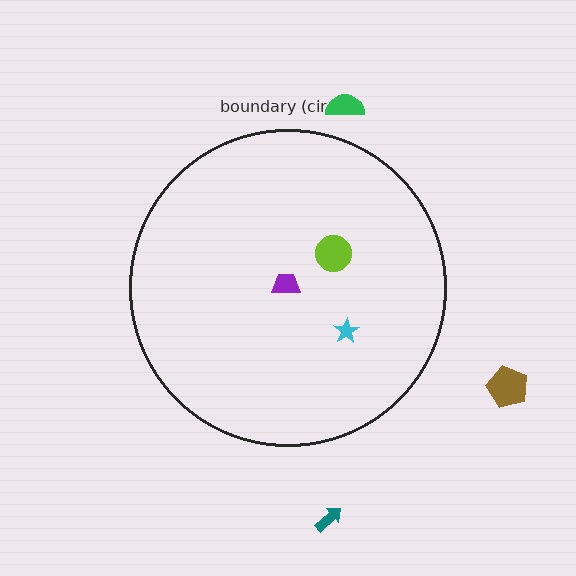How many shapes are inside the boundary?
3 inside, 3 outside.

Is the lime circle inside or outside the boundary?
Inside.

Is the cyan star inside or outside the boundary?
Inside.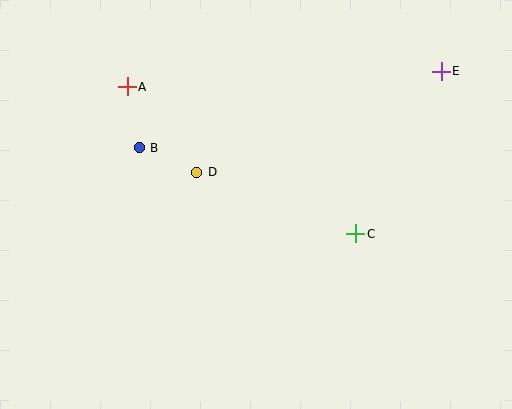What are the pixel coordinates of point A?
Point A is at (127, 87).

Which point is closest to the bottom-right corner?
Point C is closest to the bottom-right corner.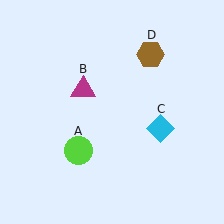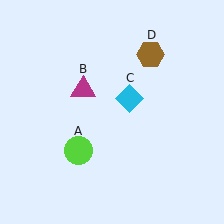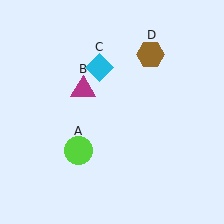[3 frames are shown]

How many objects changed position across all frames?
1 object changed position: cyan diamond (object C).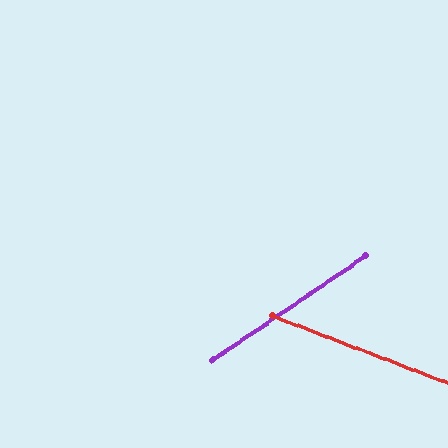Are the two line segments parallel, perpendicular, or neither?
Neither parallel nor perpendicular — they differ by about 55°.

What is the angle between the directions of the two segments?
Approximately 55 degrees.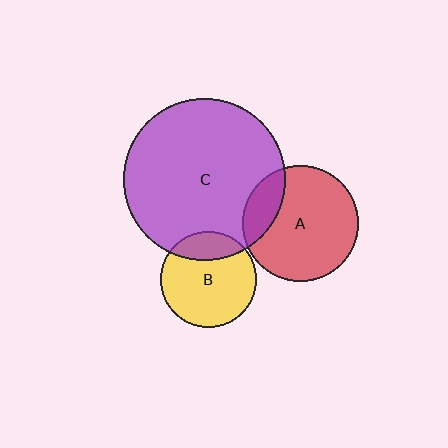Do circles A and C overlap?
Yes.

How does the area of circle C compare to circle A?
Approximately 2.0 times.